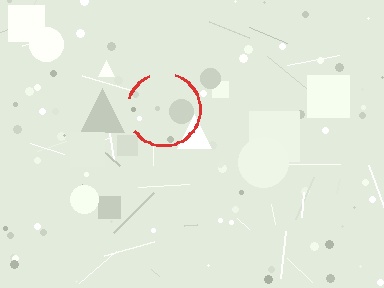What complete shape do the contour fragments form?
The contour fragments form a circle.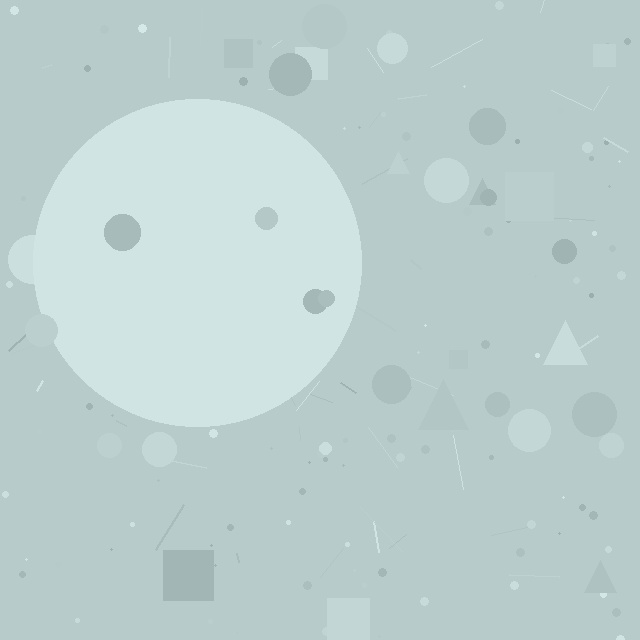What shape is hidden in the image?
A circle is hidden in the image.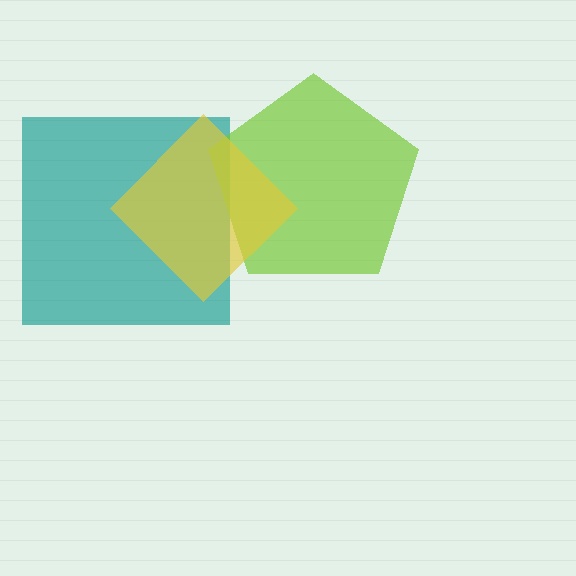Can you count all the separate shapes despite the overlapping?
Yes, there are 3 separate shapes.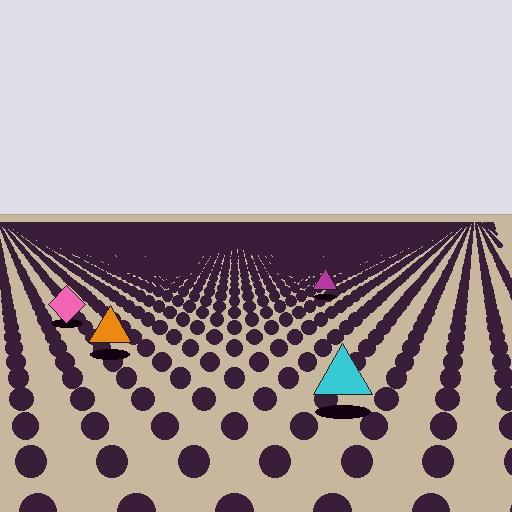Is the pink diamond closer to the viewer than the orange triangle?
No. The orange triangle is closer — you can tell from the texture gradient: the ground texture is coarser near it.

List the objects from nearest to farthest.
From nearest to farthest: the cyan triangle, the orange triangle, the pink diamond, the magenta triangle.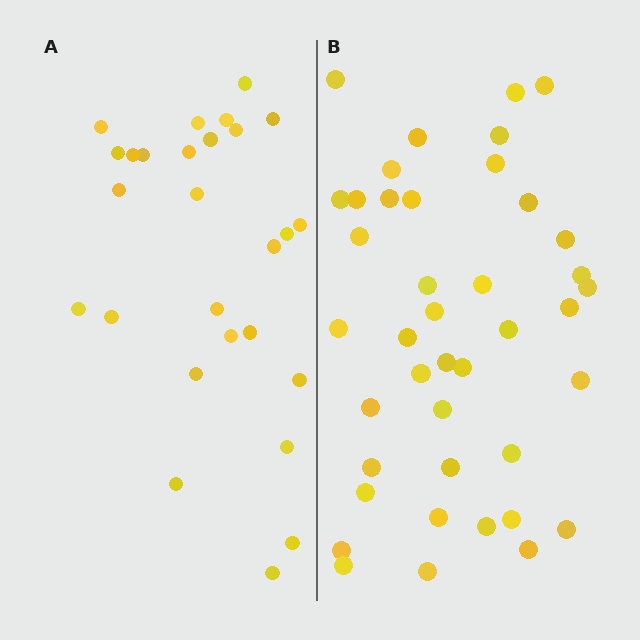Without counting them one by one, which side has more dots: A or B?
Region B (the right region) has more dots.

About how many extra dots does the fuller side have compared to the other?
Region B has approximately 15 more dots than region A.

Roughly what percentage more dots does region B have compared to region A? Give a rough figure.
About 50% more.